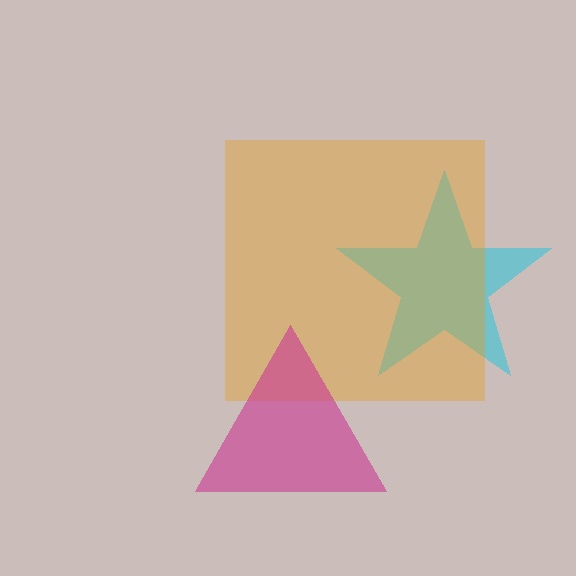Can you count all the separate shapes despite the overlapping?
Yes, there are 3 separate shapes.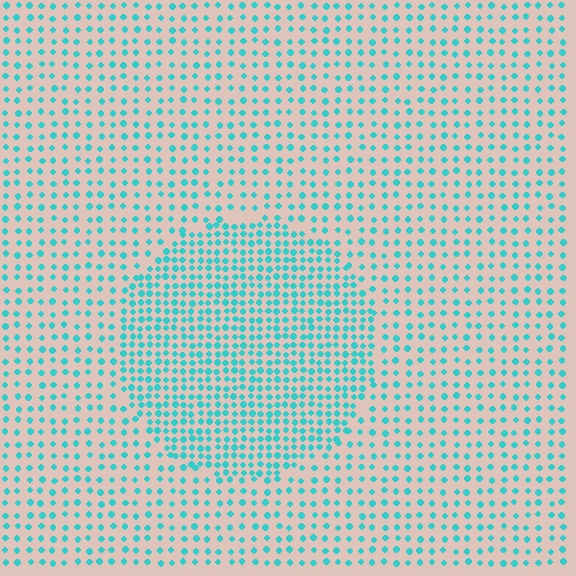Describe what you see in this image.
The image contains small cyan elements arranged at two different densities. A circle-shaped region is visible where the elements are more densely packed than the surrounding area.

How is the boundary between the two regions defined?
The boundary is defined by a change in element density (approximately 1.9x ratio). All elements are the same color, size, and shape.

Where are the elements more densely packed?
The elements are more densely packed inside the circle boundary.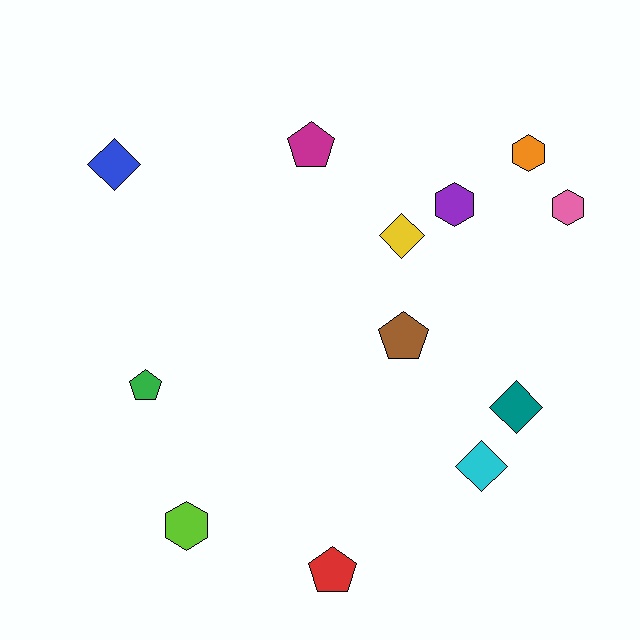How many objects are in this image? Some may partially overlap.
There are 12 objects.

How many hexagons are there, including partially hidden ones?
There are 4 hexagons.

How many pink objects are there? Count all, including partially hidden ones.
There is 1 pink object.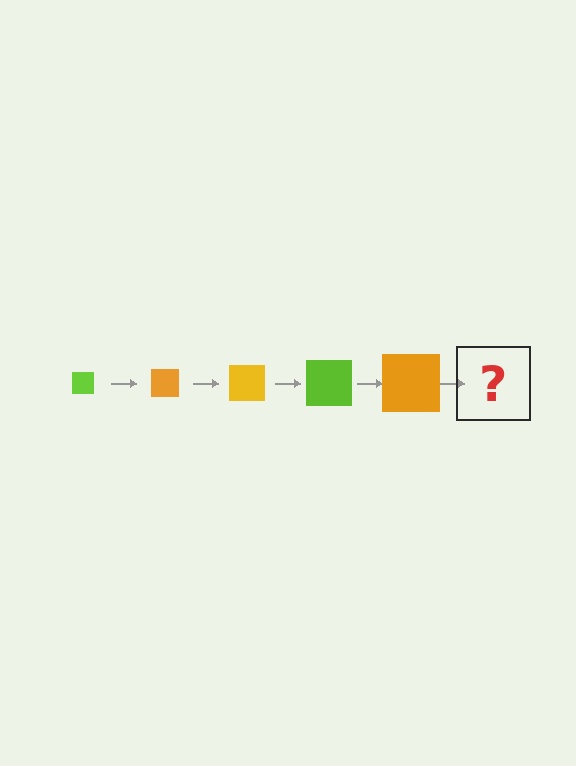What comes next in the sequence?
The next element should be a yellow square, larger than the previous one.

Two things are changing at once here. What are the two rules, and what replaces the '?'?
The two rules are that the square grows larger each step and the color cycles through lime, orange, and yellow. The '?' should be a yellow square, larger than the previous one.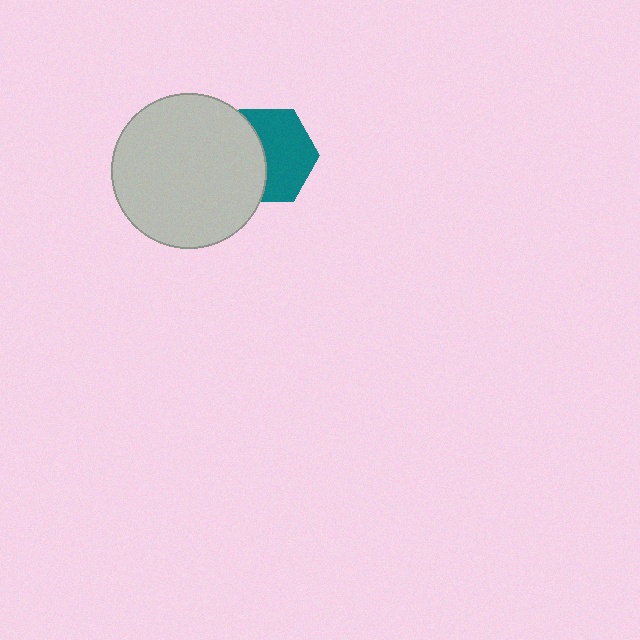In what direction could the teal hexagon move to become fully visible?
The teal hexagon could move right. That would shift it out from behind the light gray circle entirely.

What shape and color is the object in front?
The object in front is a light gray circle.